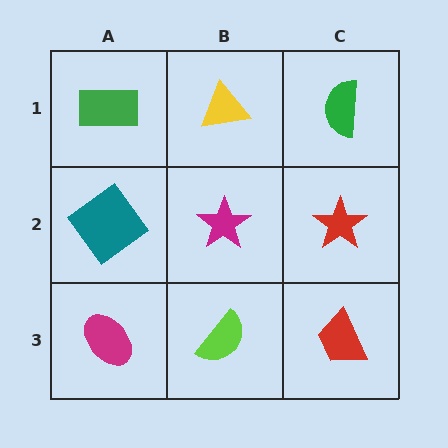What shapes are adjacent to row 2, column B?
A yellow triangle (row 1, column B), a lime semicircle (row 3, column B), a teal diamond (row 2, column A), a red star (row 2, column C).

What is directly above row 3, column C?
A red star.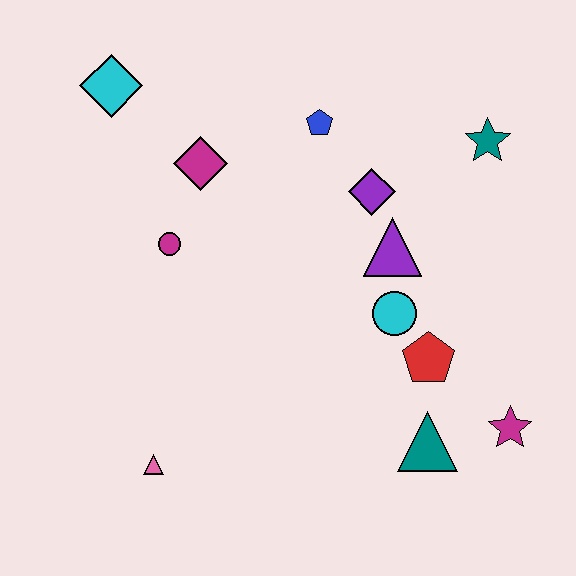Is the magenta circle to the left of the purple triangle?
Yes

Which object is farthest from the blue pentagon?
The pink triangle is farthest from the blue pentagon.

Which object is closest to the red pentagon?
The cyan circle is closest to the red pentagon.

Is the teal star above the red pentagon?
Yes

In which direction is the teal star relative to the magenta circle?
The teal star is to the right of the magenta circle.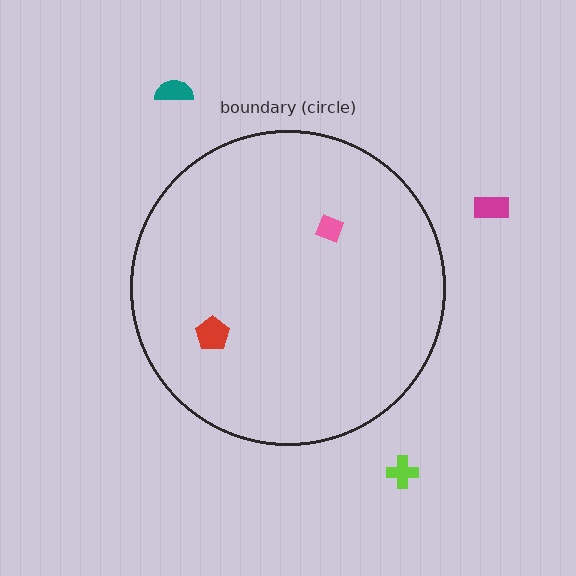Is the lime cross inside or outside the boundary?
Outside.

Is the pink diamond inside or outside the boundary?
Inside.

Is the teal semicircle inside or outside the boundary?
Outside.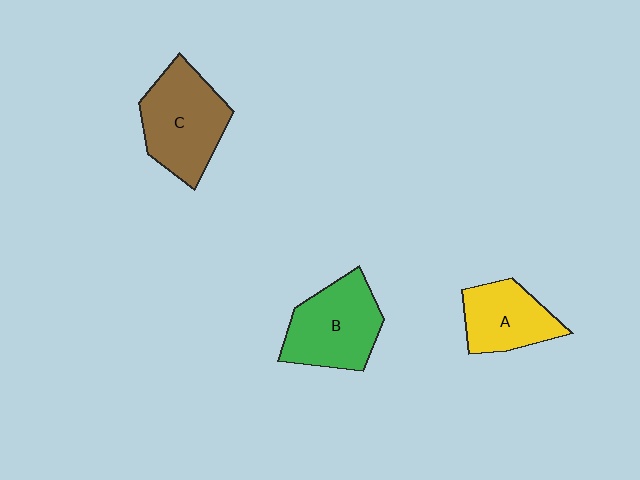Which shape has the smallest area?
Shape A (yellow).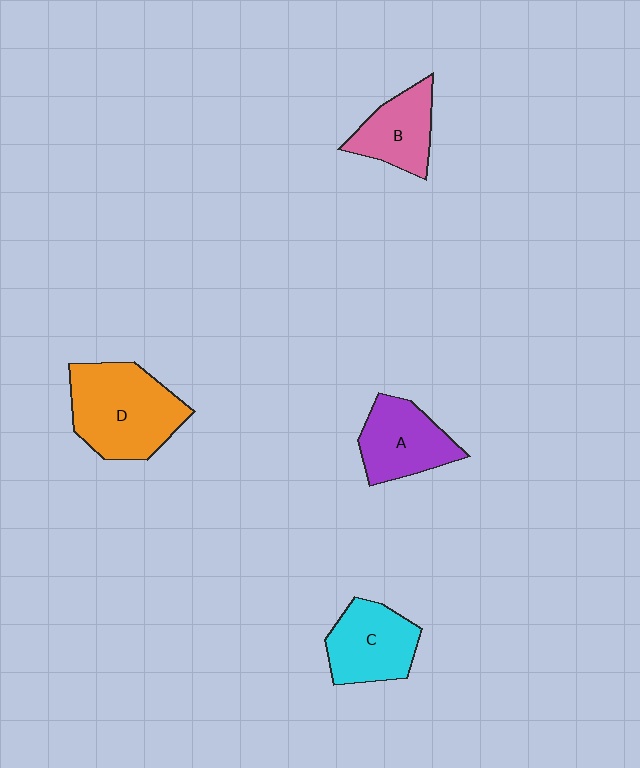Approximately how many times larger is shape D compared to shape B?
Approximately 1.7 times.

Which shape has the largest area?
Shape D (orange).